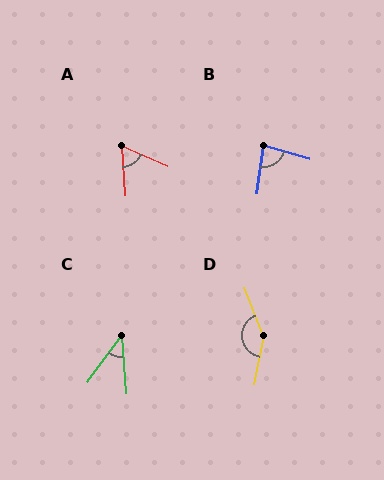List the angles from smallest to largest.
C (40°), A (63°), B (82°), D (148°).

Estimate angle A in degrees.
Approximately 63 degrees.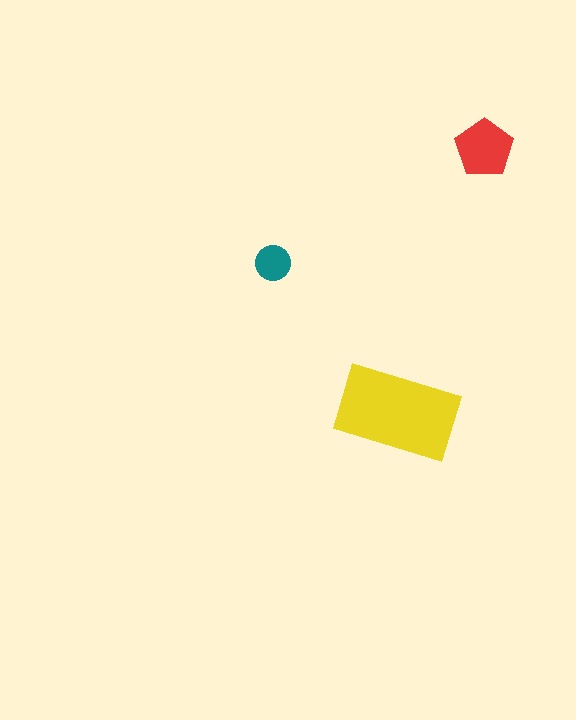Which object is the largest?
The yellow rectangle.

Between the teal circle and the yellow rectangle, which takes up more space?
The yellow rectangle.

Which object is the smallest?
The teal circle.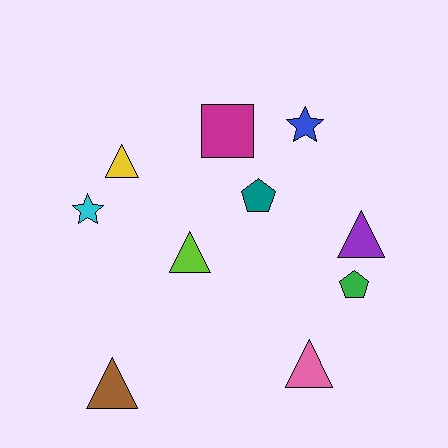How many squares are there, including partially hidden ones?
There is 1 square.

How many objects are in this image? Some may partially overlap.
There are 10 objects.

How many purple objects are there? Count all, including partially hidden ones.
There is 1 purple object.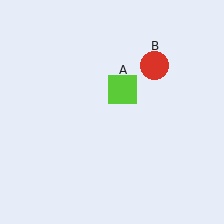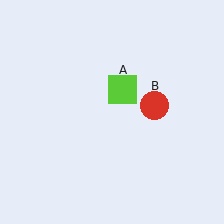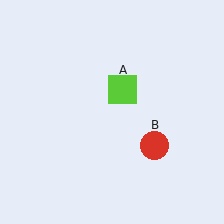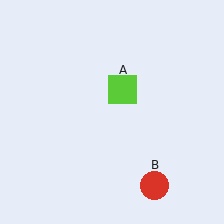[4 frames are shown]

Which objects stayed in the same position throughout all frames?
Lime square (object A) remained stationary.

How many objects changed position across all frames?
1 object changed position: red circle (object B).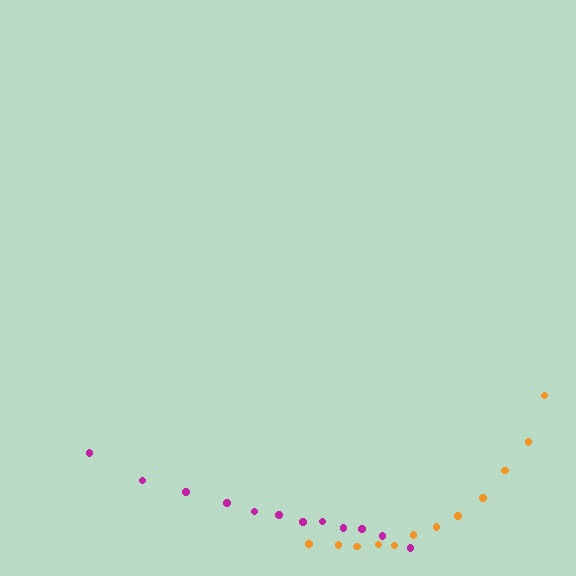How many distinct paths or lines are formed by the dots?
There are 2 distinct paths.